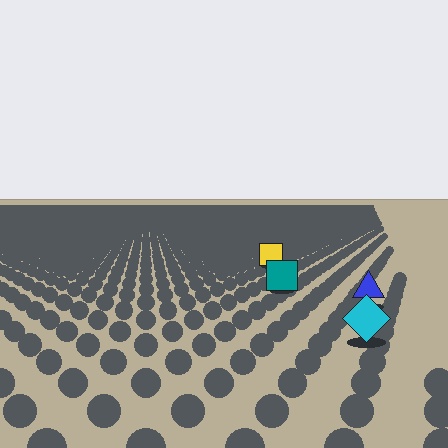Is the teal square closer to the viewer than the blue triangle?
No. The blue triangle is closer — you can tell from the texture gradient: the ground texture is coarser near it.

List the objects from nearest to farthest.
From nearest to farthest: the cyan diamond, the blue triangle, the teal square, the yellow square.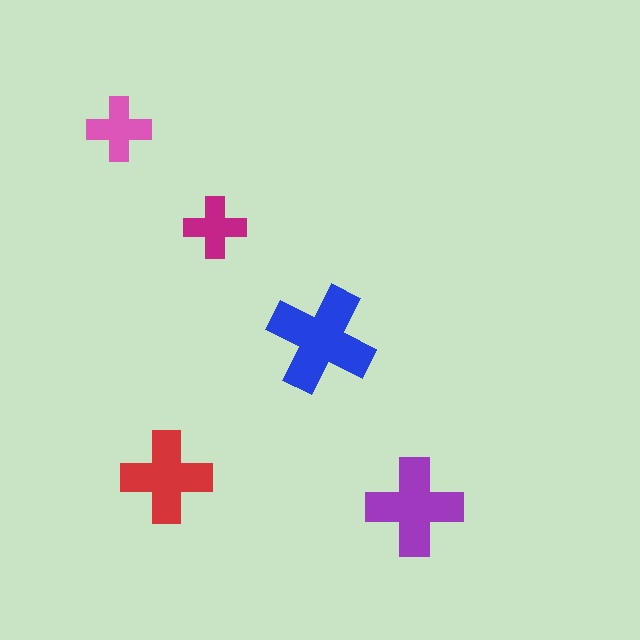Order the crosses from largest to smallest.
the blue one, the purple one, the red one, the pink one, the magenta one.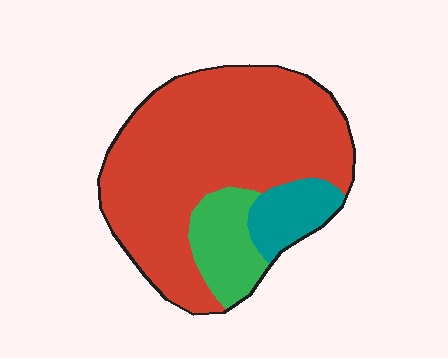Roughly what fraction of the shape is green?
Green covers 14% of the shape.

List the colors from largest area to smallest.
From largest to smallest: red, green, teal.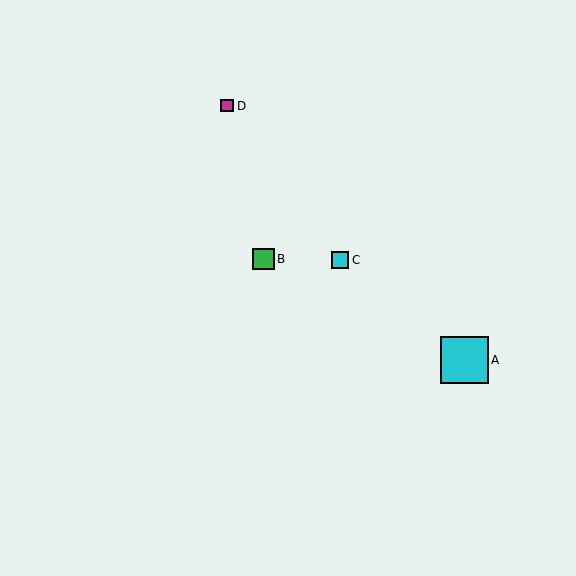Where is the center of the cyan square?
The center of the cyan square is at (465, 360).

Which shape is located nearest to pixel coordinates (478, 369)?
The cyan square (labeled A) at (465, 360) is nearest to that location.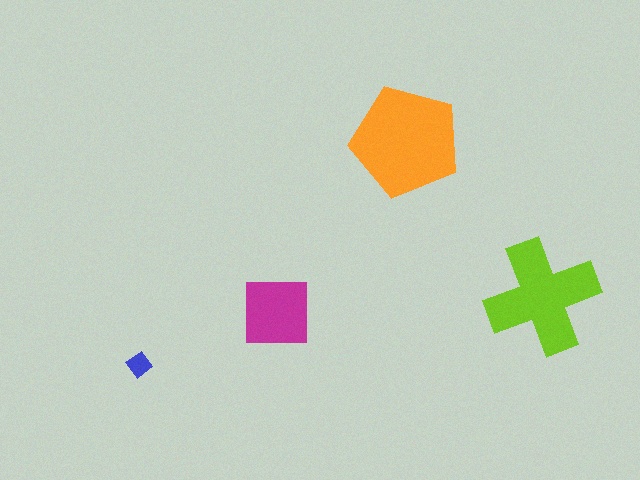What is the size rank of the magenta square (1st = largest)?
3rd.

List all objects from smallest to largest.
The blue diamond, the magenta square, the lime cross, the orange pentagon.